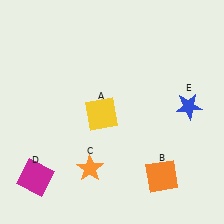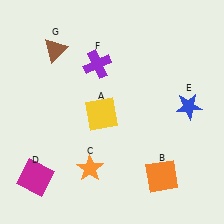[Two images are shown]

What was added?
A purple cross (F), a brown triangle (G) were added in Image 2.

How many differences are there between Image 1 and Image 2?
There are 2 differences between the two images.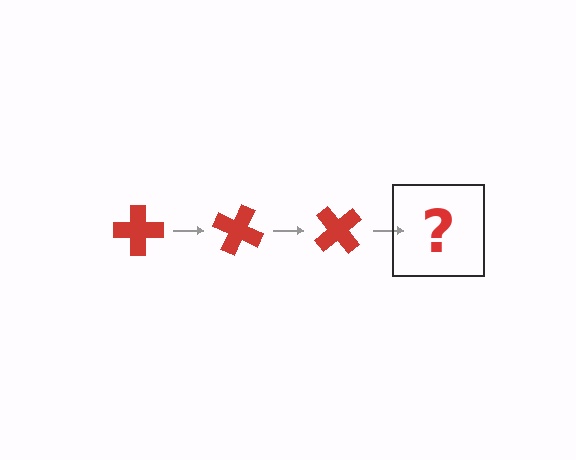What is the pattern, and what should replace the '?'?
The pattern is that the cross rotates 25 degrees each step. The '?' should be a red cross rotated 75 degrees.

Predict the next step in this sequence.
The next step is a red cross rotated 75 degrees.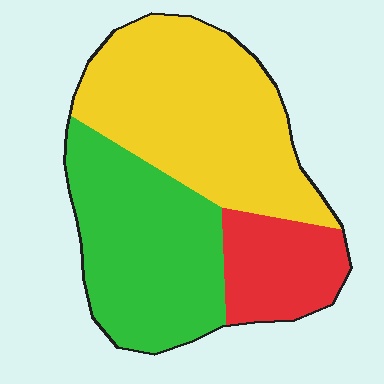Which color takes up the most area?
Yellow, at roughly 45%.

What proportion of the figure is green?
Green covers 37% of the figure.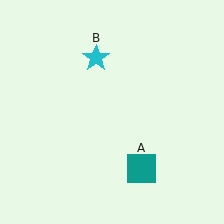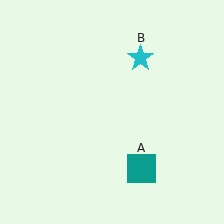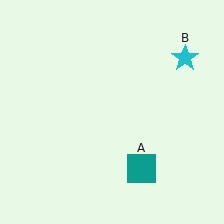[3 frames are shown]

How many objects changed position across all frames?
1 object changed position: cyan star (object B).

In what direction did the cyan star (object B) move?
The cyan star (object B) moved right.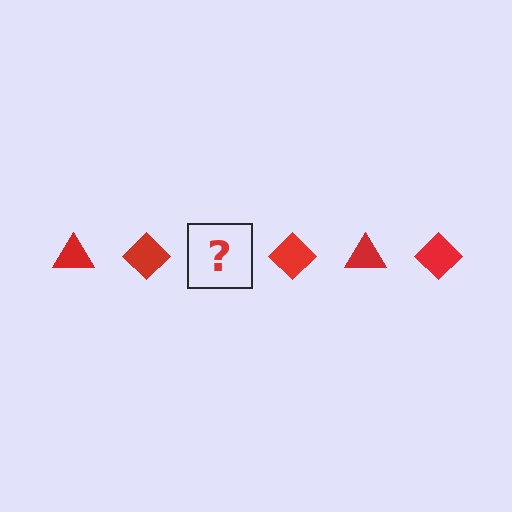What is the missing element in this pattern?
The missing element is a red triangle.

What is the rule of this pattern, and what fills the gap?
The rule is that the pattern cycles through triangle, diamond shapes in red. The gap should be filled with a red triangle.